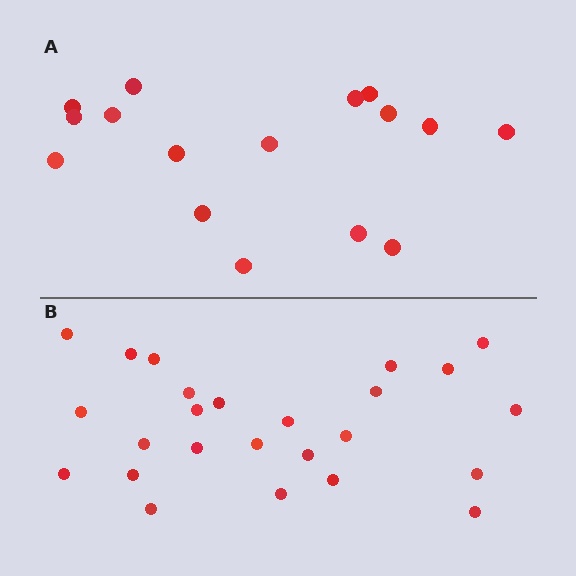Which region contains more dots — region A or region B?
Region B (the bottom region) has more dots.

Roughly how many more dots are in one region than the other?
Region B has roughly 8 or so more dots than region A.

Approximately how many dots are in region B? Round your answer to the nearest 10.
About 20 dots. (The exact count is 25, which rounds to 20.)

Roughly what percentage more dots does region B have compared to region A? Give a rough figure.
About 55% more.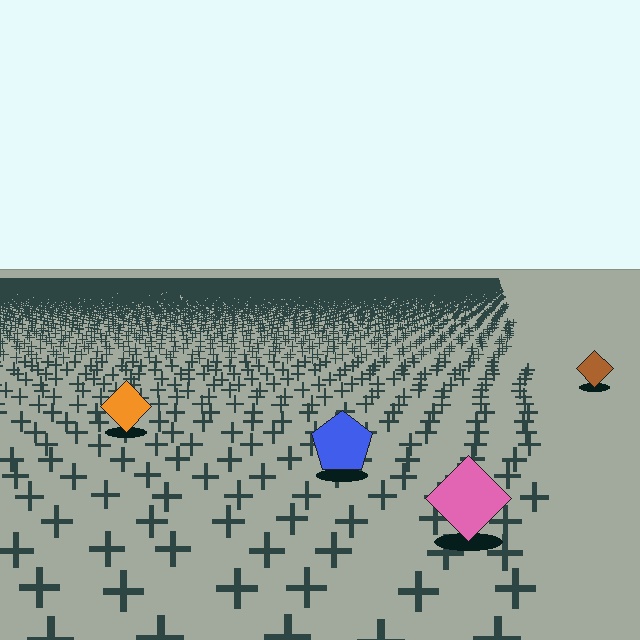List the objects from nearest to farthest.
From nearest to farthest: the pink diamond, the blue pentagon, the orange diamond, the brown diamond.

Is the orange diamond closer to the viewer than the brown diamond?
Yes. The orange diamond is closer — you can tell from the texture gradient: the ground texture is coarser near it.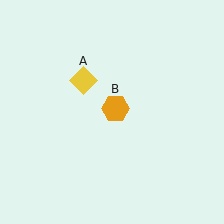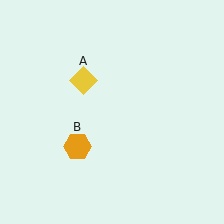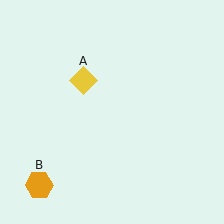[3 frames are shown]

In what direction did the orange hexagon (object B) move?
The orange hexagon (object B) moved down and to the left.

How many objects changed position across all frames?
1 object changed position: orange hexagon (object B).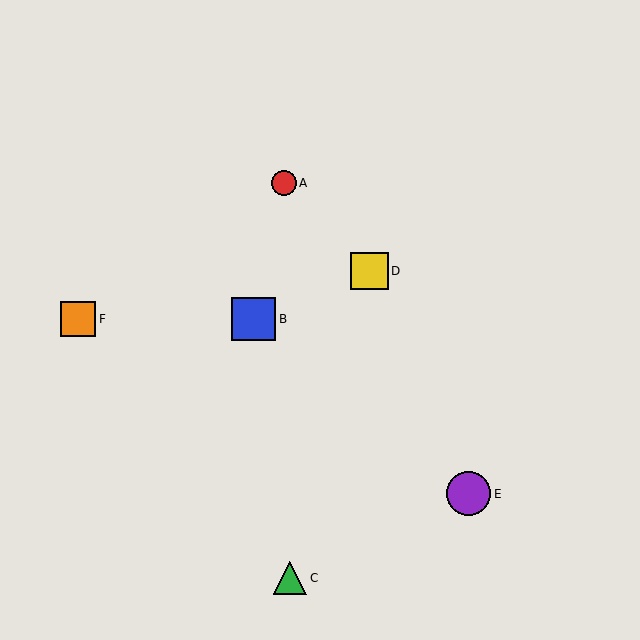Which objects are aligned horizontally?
Objects B, F are aligned horizontally.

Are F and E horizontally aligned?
No, F is at y≈319 and E is at y≈494.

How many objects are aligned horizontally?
2 objects (B, F) are aligned horizontally.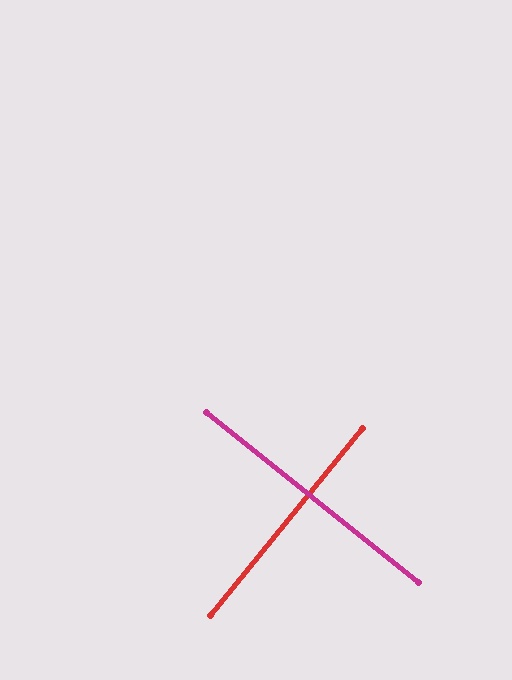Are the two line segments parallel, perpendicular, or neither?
Perpendicular — they meet at approximately 89°.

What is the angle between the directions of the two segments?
Approximately 89 degrees.